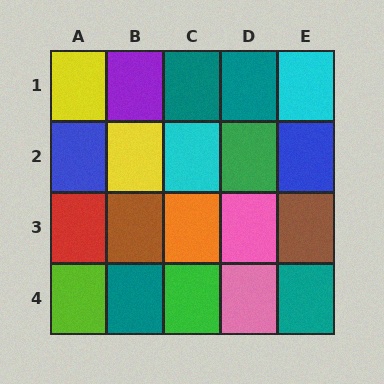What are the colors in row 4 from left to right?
Lime, teal, green, pink, teal.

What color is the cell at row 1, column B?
Purple.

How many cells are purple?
1 cell is purple.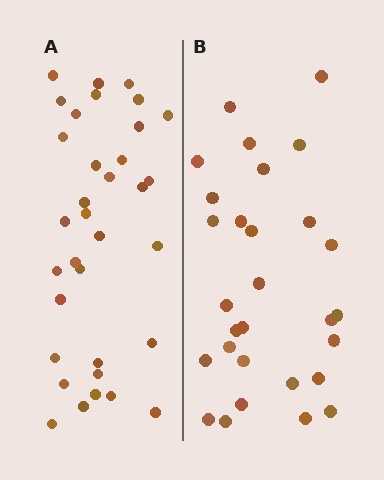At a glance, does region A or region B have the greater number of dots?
Region A (the left region) has more dots.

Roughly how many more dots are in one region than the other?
Region A has about 5 more dots than region B.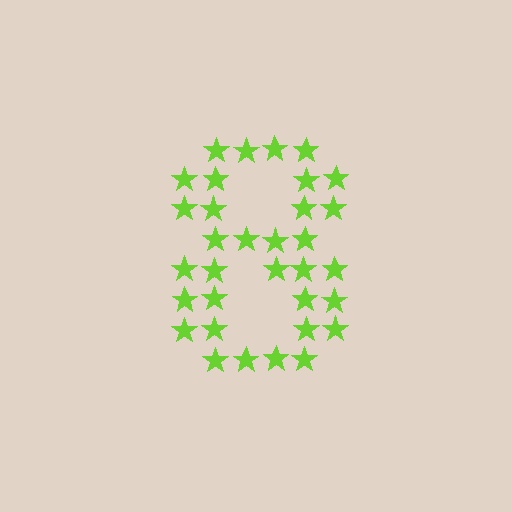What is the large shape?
The large shape is the digit 8.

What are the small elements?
The small elements are stars.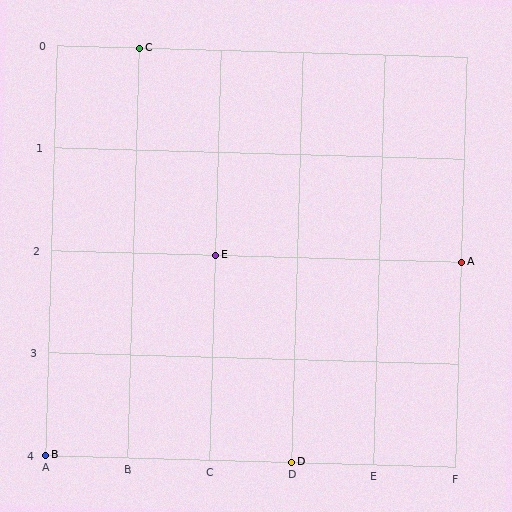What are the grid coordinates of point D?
Point D is at grid coordinates (D, 4).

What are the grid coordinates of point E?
Point E is at grid coordinates (C, 2).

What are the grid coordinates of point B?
Point B is at grid coordinates (A, 4).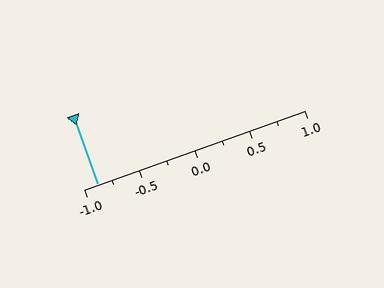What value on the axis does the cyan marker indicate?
The marker indicates approximately -0.88.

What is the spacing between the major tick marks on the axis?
The major ticks are spaced 0.5 apart.